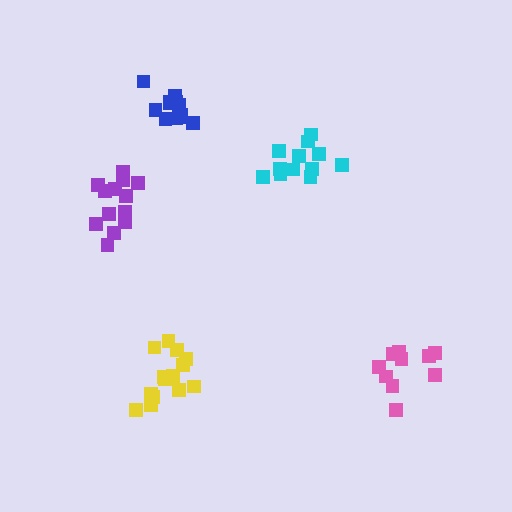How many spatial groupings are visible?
There are 5 spatial groupings.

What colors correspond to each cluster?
The clusters are colored: cyan, purple, yellow, pink, blue.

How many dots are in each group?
Group 1: 12 dots, Group 2: 13 dots, Group 3: 14 dots, Group 4: 10 dots, Group 5: 12 dots (61 total).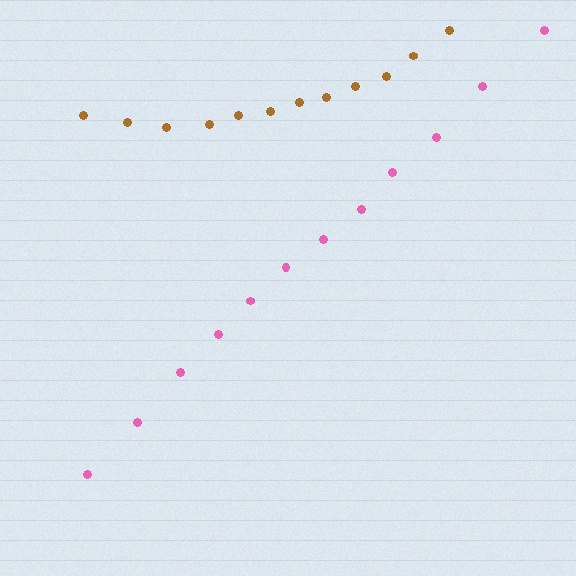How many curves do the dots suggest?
There are 2 distinct paths.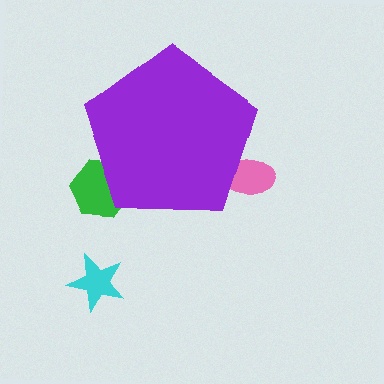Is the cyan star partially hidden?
No, the cyan star is fully visible.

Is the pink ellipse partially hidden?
Yes, the pink ellipse is partially hidden behind the purple pentagon.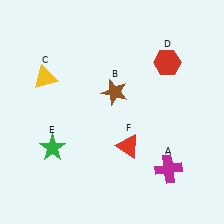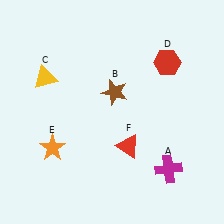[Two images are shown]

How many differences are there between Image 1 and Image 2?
There is 1 difference between the two images.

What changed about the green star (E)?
In Image 1, E is green. In Image 2, it changed to orange.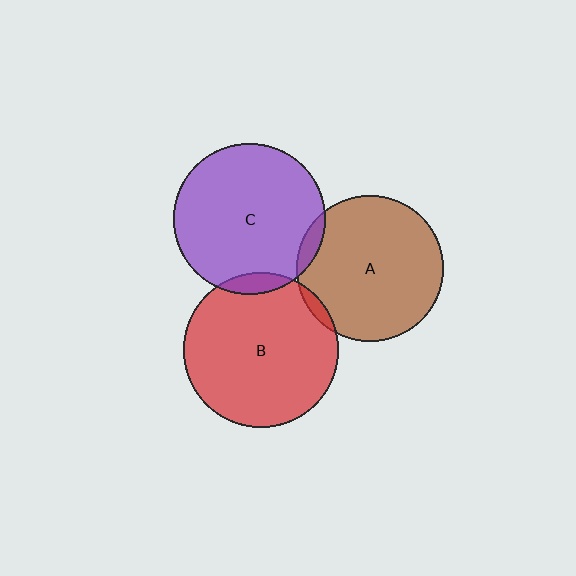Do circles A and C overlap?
Yes.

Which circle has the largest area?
Circle B (red).